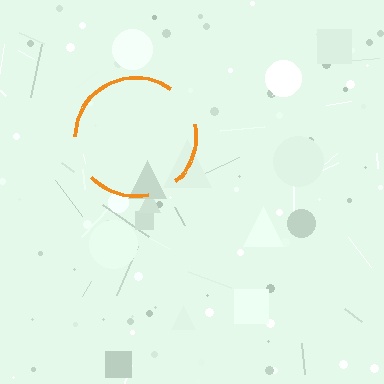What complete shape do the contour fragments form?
The contour fragments form a circle.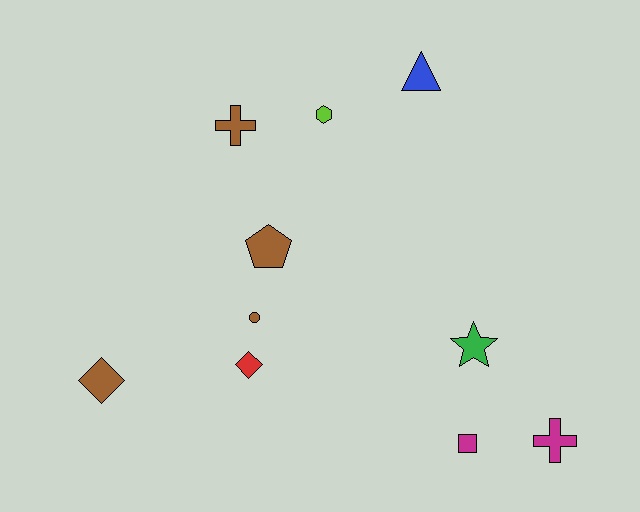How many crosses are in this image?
There are 2 crosses.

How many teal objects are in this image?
There are no teal objects.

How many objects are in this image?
There are 10 objects.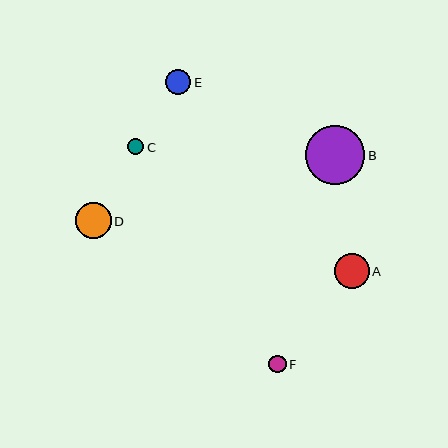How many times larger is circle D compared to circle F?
Circle D is approximately 2.0 times the size of circle F.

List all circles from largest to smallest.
From largest to smallest: B, D, A, E, F, C.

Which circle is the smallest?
Circle C is the smallest with a size of approximately 16 pixels.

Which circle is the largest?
Circle B is the largest with a size of approximately 59 pixels.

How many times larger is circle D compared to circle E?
Circle D is approximately 1.4 times the size of circle E.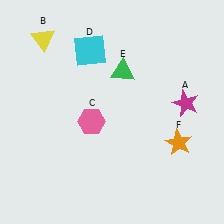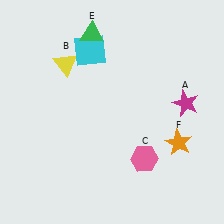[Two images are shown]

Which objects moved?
The objects that moved are: the yellow triangle (B), the pink hexagon (C), the green triangle (E).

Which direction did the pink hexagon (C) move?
The pink hexagon (C) moved right.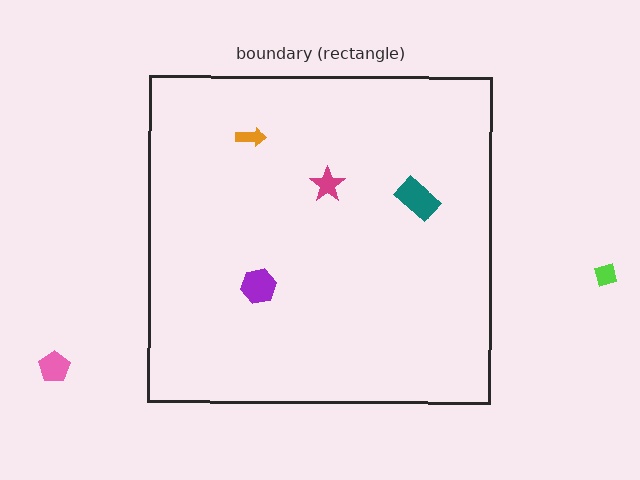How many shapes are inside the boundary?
4 inside, 2 outside.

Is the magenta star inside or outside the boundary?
Inside.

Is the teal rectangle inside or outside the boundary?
Inside.